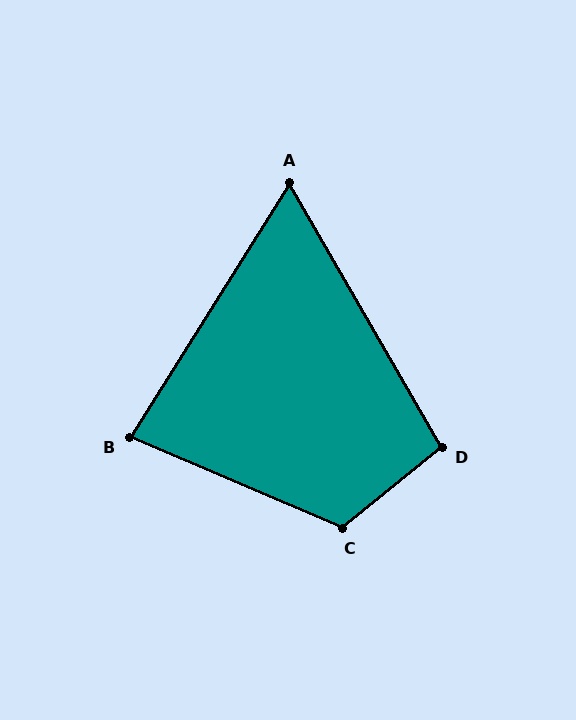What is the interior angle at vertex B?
Approximately 81 degrees (acute).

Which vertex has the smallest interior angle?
A, at approximately 62 degrees.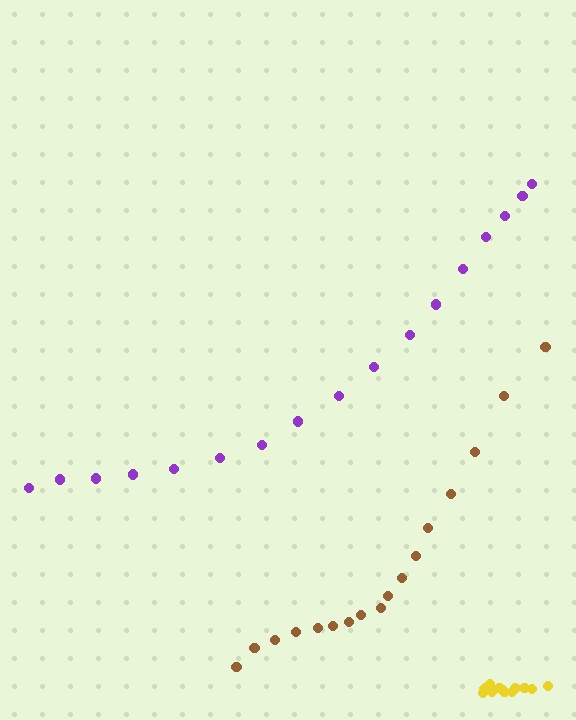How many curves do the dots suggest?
There are 3 distinct paths.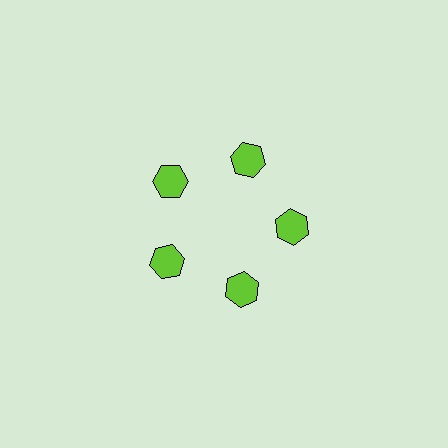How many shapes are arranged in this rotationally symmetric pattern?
There are 5 shapes, arranged in 5 groups of 1.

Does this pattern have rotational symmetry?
Yes, this pattern has 5-fold rotational symmetry. It looks the same after rotating 72 degrees around the center.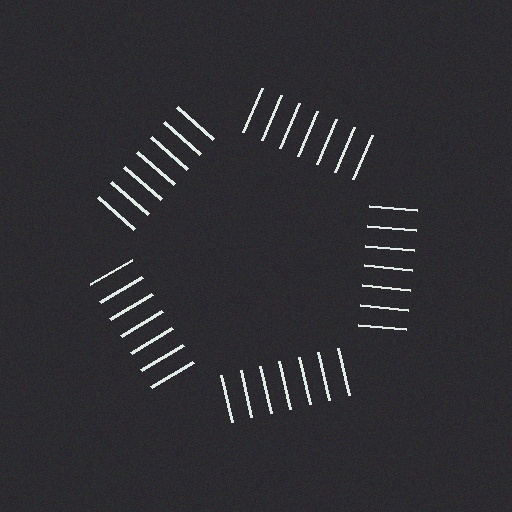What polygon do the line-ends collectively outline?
An illusory pentagon — the line segments terminate on its edges but no continuous stroke is drawn.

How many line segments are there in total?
35 — 7 along each of the 5 edges.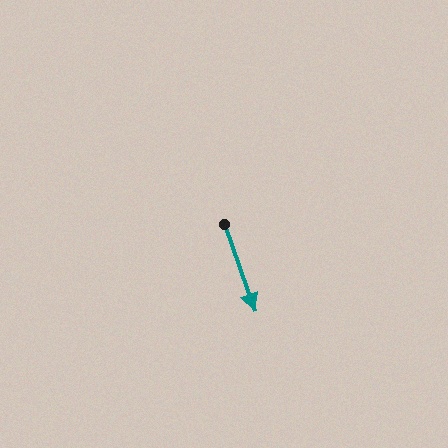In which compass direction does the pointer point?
South.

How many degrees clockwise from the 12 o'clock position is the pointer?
Approximately 160 degrees.